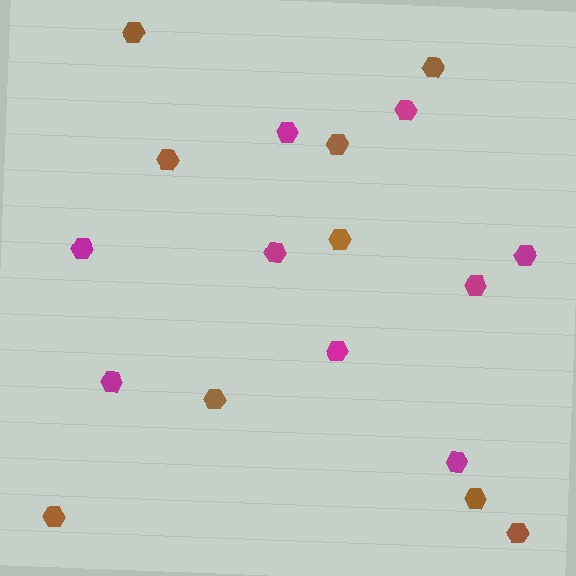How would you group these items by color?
There are 2 groups: one group of brown hexagons (9) and one group of magenta hexagons (9).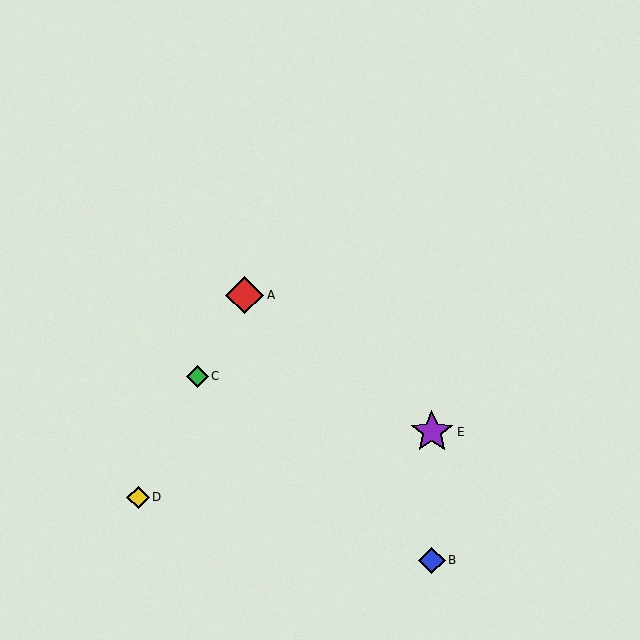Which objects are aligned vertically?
Objects B, E are aligned vertically.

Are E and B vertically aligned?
Yes, both are at x≈432.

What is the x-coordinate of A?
Object A is at x≈245.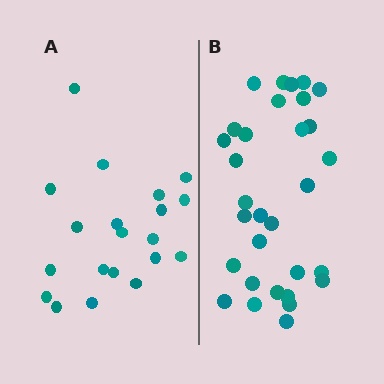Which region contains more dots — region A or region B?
Region B (the right region) has more dots.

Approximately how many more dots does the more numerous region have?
Region B has roughly 12 or so more dots than region A.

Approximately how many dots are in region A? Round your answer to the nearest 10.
About 20 dots.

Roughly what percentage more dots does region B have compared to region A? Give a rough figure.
About 55% more.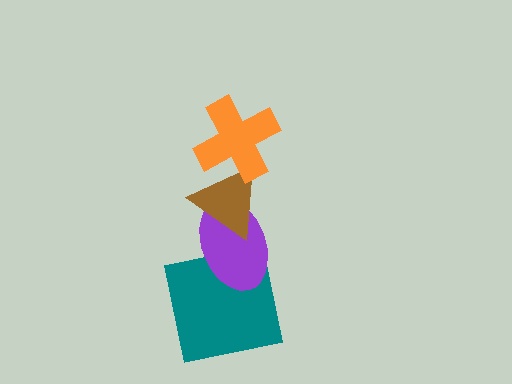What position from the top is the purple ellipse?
The purple ellipse is 3rd from the top.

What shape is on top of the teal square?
The purple ellipse is on top of the teal square.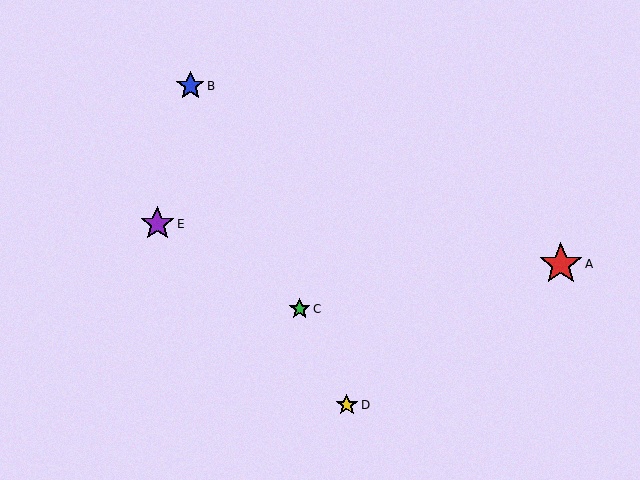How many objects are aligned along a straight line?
3 objects (B, C, D) are aligned along a straight line.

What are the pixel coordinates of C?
Object C is at (300, 309).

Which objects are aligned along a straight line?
Objects B, C, D are aligned along a straight line.